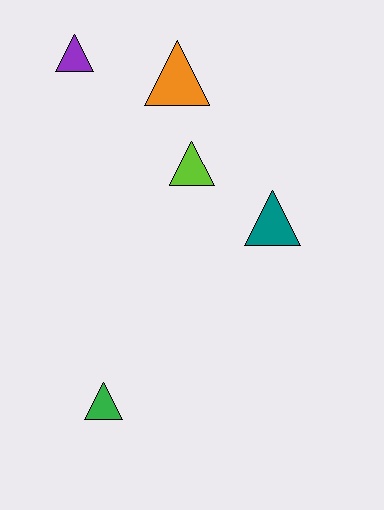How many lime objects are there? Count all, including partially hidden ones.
There is 1 lime object.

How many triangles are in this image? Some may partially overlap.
There are 5 triangles.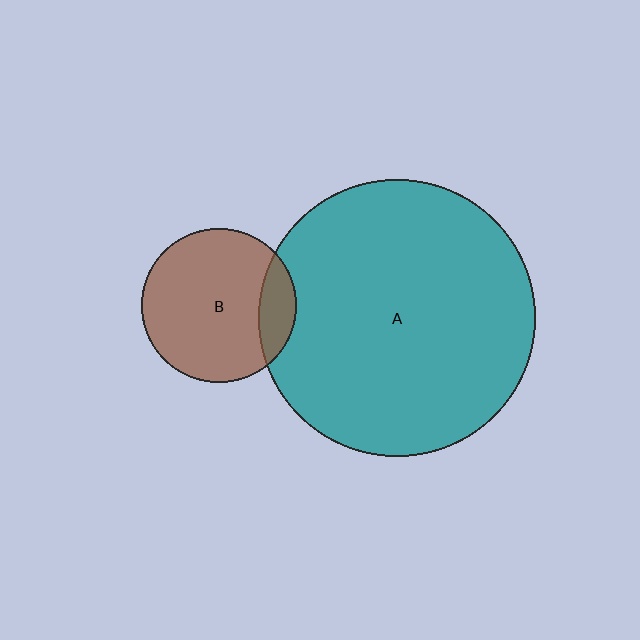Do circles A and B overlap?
Yes.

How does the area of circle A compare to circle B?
Approximately 3.2 times.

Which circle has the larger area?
Circle A (teal).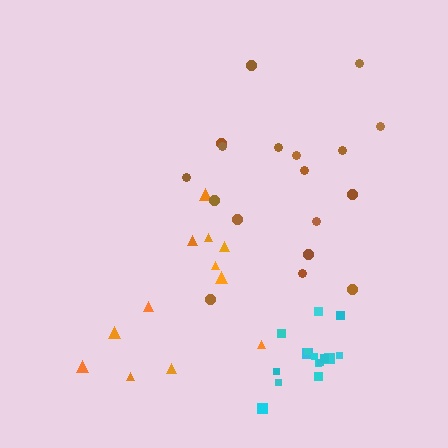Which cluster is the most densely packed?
Cyan.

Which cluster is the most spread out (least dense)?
Orange.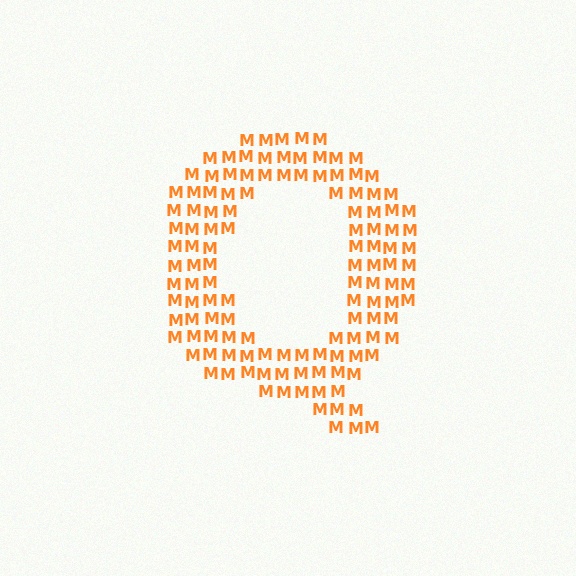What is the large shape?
The large shape is the letter Q.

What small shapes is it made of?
It is made of small letter M's.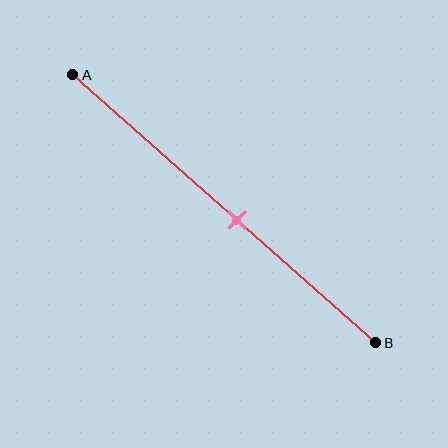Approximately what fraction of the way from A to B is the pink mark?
The pink mark is approximately 55% of the way from A to B.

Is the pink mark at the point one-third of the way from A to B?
No, the mark is at about 55% from A, not at the 33% one-third point.